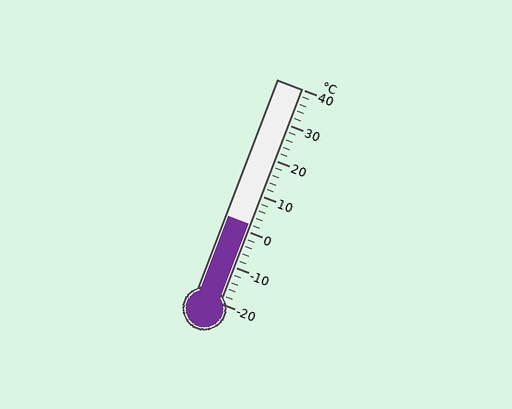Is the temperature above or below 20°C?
The temperature is below 20°C.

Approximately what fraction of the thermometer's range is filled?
The thermometer is filled to approximately 35% of its range.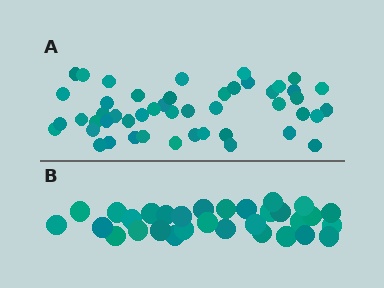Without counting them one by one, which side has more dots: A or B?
Region A (the top region) has more dots.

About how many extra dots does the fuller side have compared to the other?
Region A has approximately 15 more dots than region B.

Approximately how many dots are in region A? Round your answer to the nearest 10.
About 50 dots. (The exact count is 48, which rounds to 50.)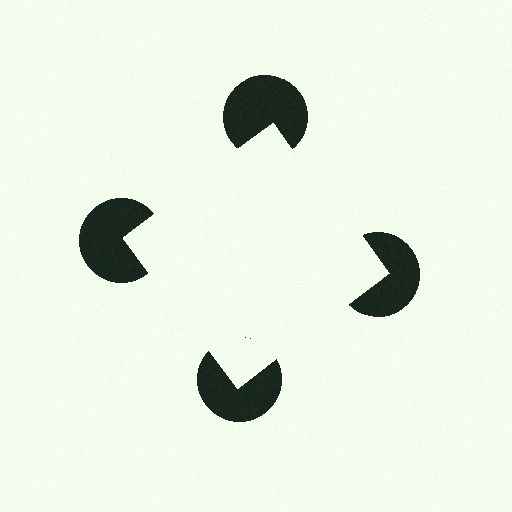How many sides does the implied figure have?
4 sides.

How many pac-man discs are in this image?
There are 4 — one at each vertex of the illusory square.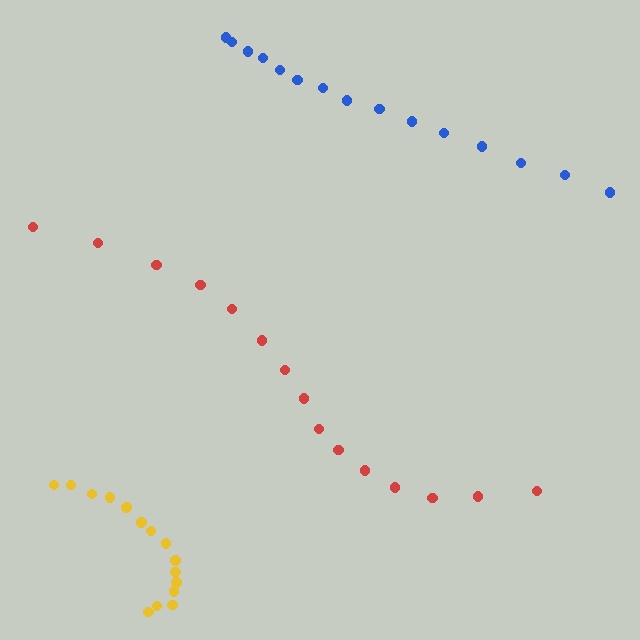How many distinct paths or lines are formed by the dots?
There are 3 distinct paths.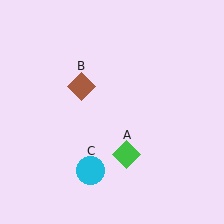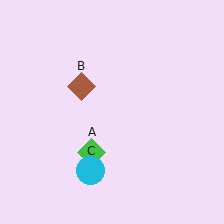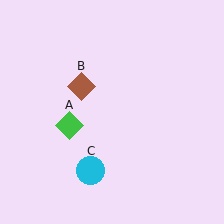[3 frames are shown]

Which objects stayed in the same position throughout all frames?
Brown diamond (object B) and cyan circle (object C) remained stationary.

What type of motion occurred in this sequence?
The green diamond (object A) rotated clockwise around the center of the scene.